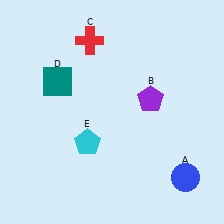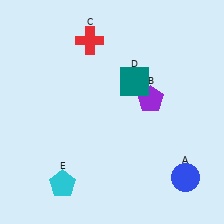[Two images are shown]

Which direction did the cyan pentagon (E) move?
The cyan pentagon (E) moved down.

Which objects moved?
The objects that moved are: the teal square (D), the cyan pentagon (E).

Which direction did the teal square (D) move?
The teal square (D) moved right.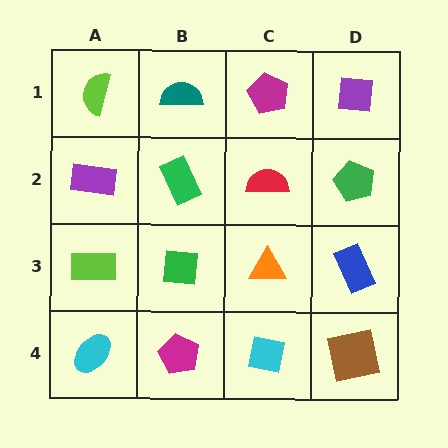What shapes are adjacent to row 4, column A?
A lime rectangle (row 3, column A), a magenta pentagon (row 4, column B).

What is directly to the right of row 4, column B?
A cyan square.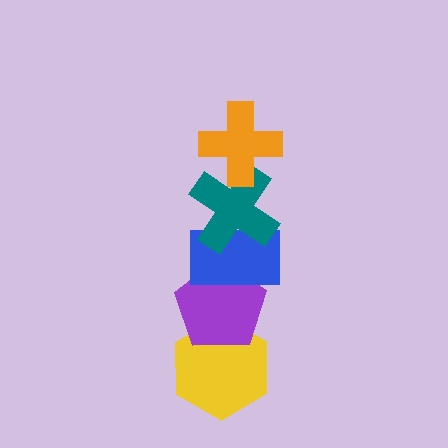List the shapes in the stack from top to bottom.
From top to bottom: the orange cross, the teal cross, the blue rectangle, the purple pentagon, the yellow hexagon.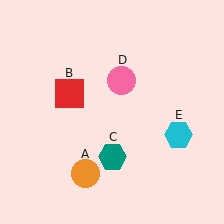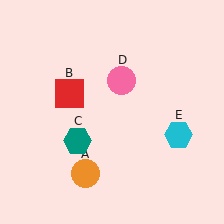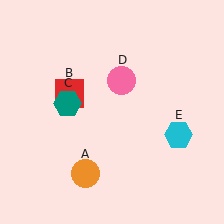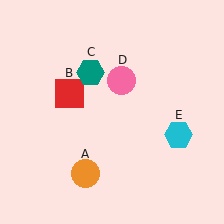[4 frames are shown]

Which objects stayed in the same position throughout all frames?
Orange circle (object A) and red square (object B) and pink circle (object D) and cyan hexagon (object E) remained stationary.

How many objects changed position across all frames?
1 object changed position: teal hexagon (object C).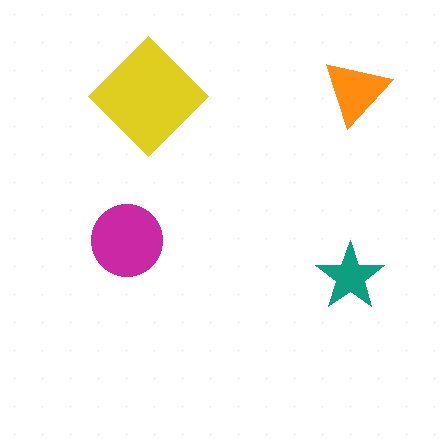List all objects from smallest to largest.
The teal star, the orange triangle, the magenta circle, the yellow diamond.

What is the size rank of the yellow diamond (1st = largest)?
1st.